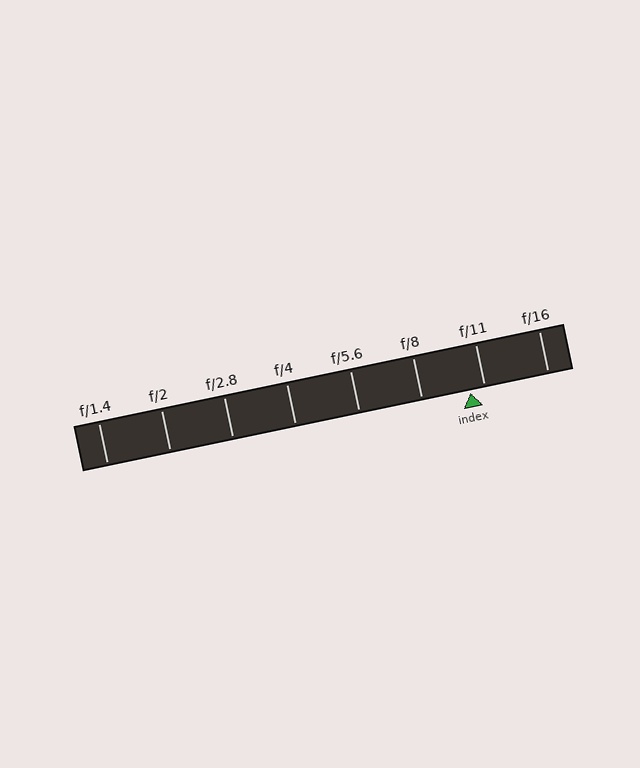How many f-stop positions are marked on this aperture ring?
There are 8 f-stop positions marked.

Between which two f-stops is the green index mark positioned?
The index mark is between f/8 and f/11.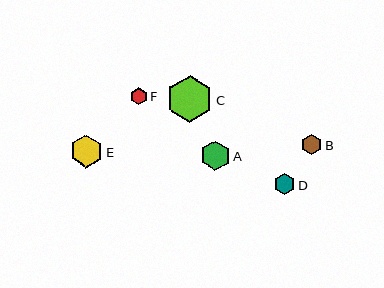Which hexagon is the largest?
Hexagon C is the largest with a size of approximately 47 pixels.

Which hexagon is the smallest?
Hexagon F is the smallest with a size of approximately 17 pixels.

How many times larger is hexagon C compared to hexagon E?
Hexagon C is approximately 1.4 times the size of hexagon E.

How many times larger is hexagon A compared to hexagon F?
Hexagon A is approximately 1.7 times the size of hexagon F.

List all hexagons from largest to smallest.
From largest to smallest: C, E, A, D, B, F.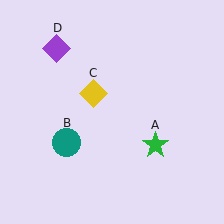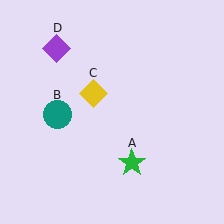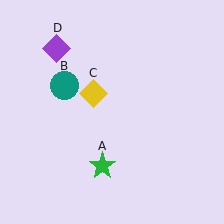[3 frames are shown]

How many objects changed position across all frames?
2 objects changed position: green star (object A), teal circle (object B).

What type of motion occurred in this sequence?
The green star (object A), teal circle (object B) rotated clockwise around the center of the scene.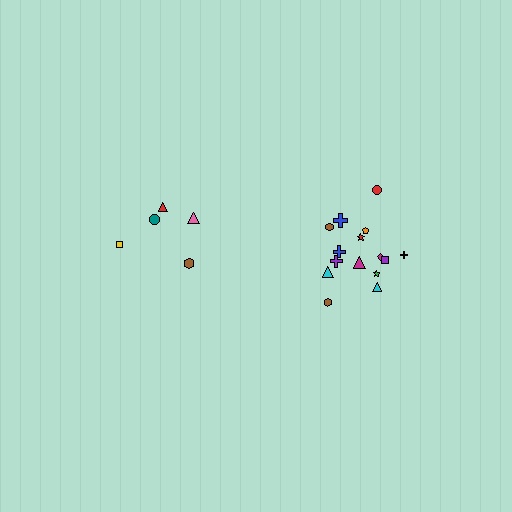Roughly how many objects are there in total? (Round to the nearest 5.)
Roughly 20 objects in total.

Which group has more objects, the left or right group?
The right group.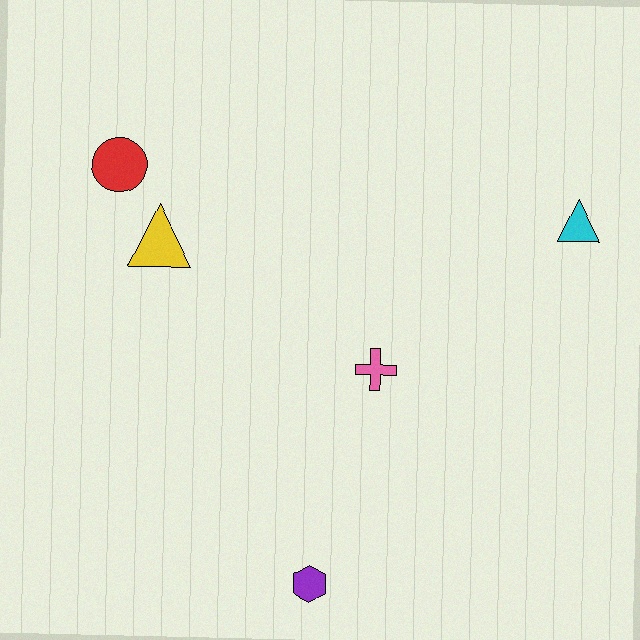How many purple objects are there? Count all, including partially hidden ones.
There is 1 purple object.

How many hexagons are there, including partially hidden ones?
There is 1 hexagon.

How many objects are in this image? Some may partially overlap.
There are 5 objects.